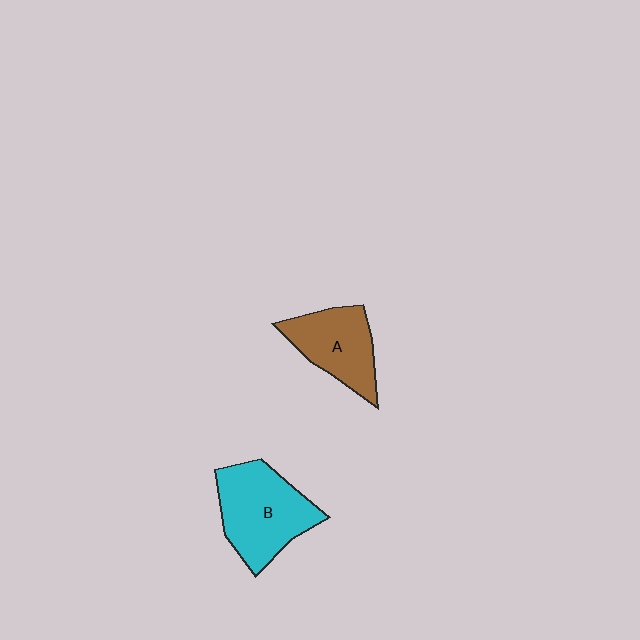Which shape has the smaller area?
Shape A (brown).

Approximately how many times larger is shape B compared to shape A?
Approximately 1.3 times.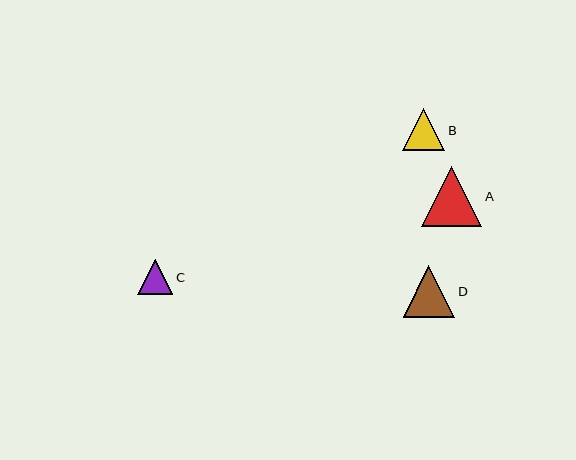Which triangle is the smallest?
Triangle C is the smallest with a size of approximately 35 pixels.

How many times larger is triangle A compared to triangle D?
Triangle A is approximately 1.2 times the size of triangle D.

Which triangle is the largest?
Triangle A is the largest with a size of approximately 60 pixels.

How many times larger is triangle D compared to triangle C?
Triangle D is approximately 1.5 times the size of triangle C.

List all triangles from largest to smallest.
From largest to smallest: A, D, B, C.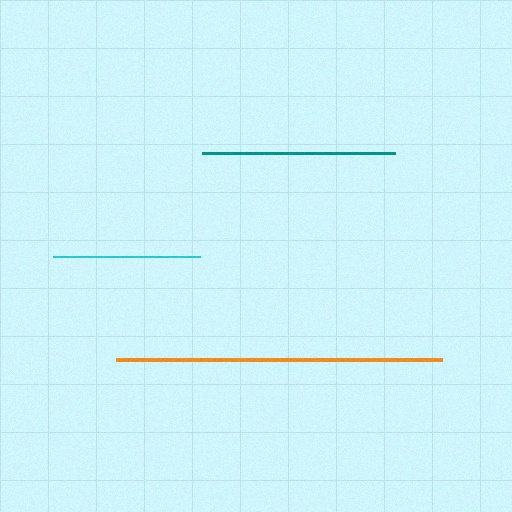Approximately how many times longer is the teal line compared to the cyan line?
The teal line is approximately 1.3 times the length of the cyan line.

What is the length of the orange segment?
The orange segment is approximately 326 pixels long.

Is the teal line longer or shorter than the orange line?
The orange line is longer than the teal line.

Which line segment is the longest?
The orange line is the longest at approximately 326 pixels.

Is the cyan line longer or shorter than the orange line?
The orange line is longer than the cyan line.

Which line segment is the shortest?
The cyan line is the shortest at approximately 147 pixels.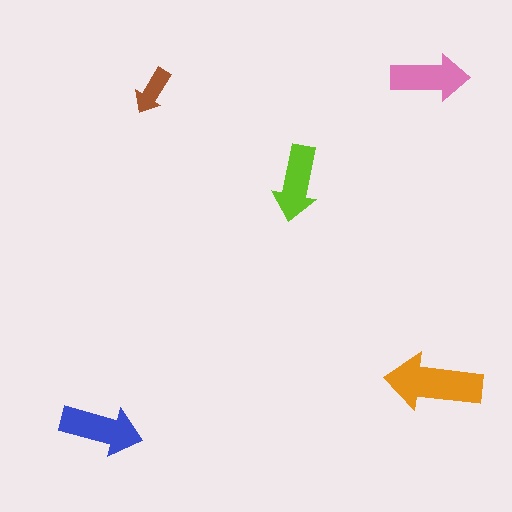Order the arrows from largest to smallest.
the orange one, the blue one, the pink one, the lime one, the brown one.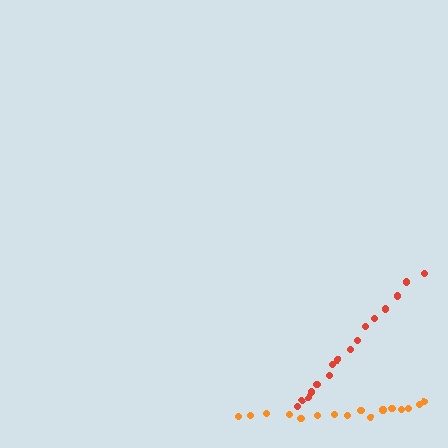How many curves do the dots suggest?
There are 2 distinct paths.